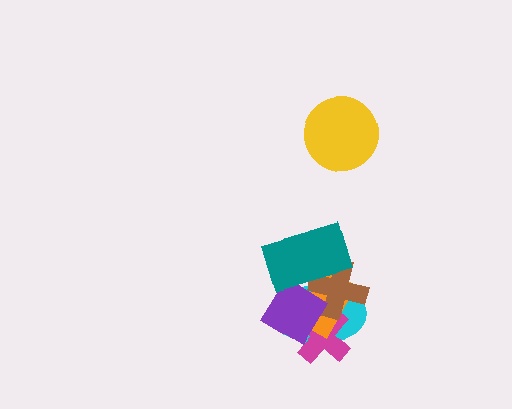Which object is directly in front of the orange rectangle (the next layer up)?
The brown cross is directly in front of the orange rectangle.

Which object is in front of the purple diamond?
The teal rectangle is in front of the purple diamond.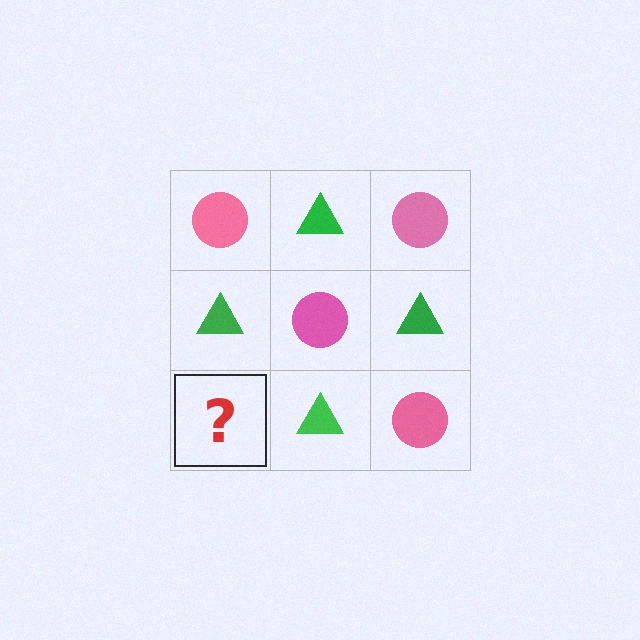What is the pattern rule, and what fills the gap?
The rule is that it alternates pink circle and green triangle in a checkerboard pattern. The gap should be filled with a pink circle.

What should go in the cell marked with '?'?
The missing cell should contain a pink circle.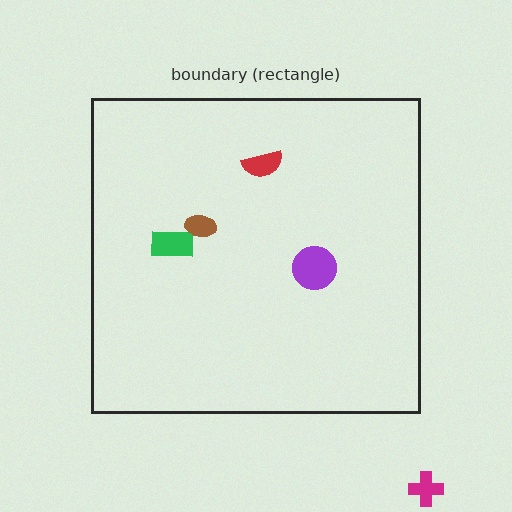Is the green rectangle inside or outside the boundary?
Inside.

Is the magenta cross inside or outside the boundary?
Outside.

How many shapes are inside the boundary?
4 inside, 1 outside.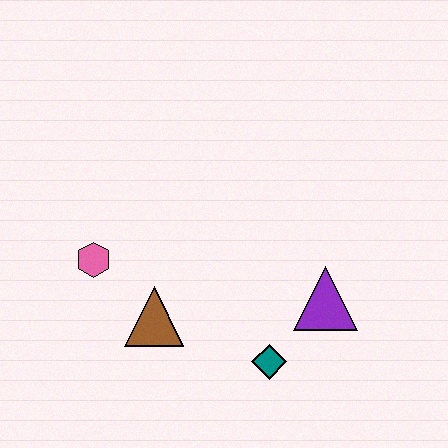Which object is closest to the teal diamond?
The purple triangle is closest to the teal diamond.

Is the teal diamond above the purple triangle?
No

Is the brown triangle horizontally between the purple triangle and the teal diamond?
No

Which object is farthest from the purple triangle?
The pink hexagon is farthest from the purple triangle.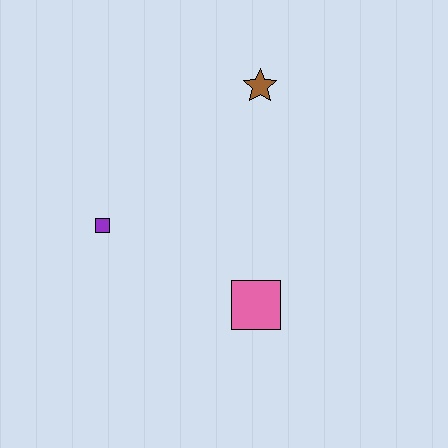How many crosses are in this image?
There are no crosses.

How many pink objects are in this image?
There is 1 pink object.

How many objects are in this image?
There are 3 objects.